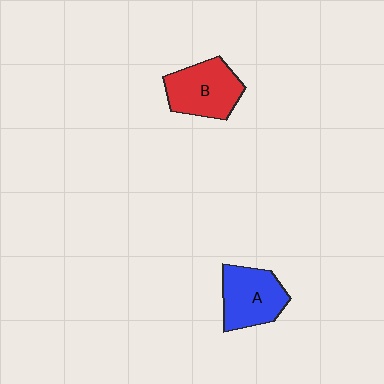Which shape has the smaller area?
Shape A (blue).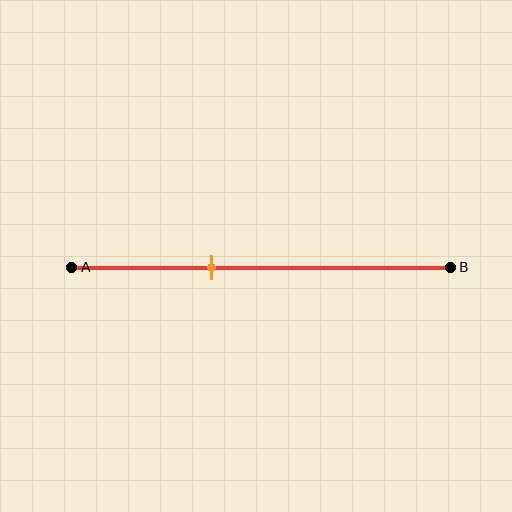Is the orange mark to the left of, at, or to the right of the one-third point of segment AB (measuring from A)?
The orange mark is to the right of the one-third point of segment AB.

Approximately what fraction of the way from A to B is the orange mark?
The orange mark is approximately 35% of the way from A to B.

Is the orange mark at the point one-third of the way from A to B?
No, the mark is at about 35% from A, not at the 33% one-third point.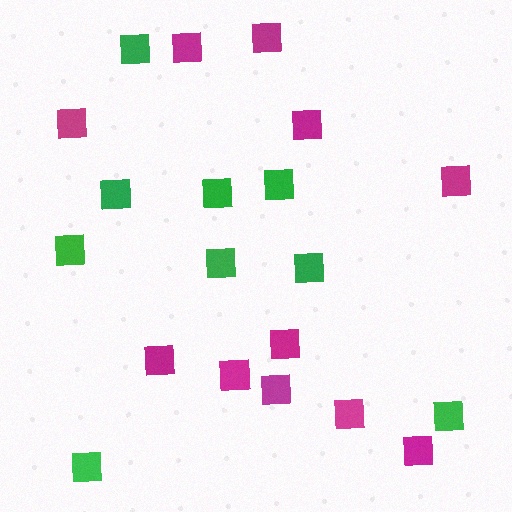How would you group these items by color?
There are 2 groups: one group of magenta squares (11) and one group of green squares (9).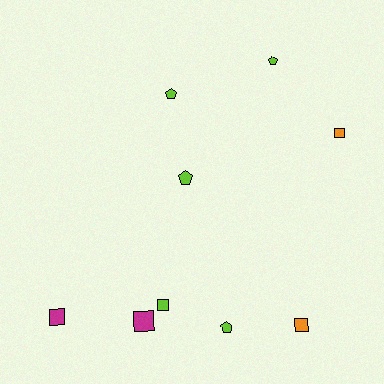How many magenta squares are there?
There are 2 magenta squares.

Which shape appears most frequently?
Square, with 5 objects.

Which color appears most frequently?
Lime, with 5 objects.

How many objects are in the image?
There are 9 objects.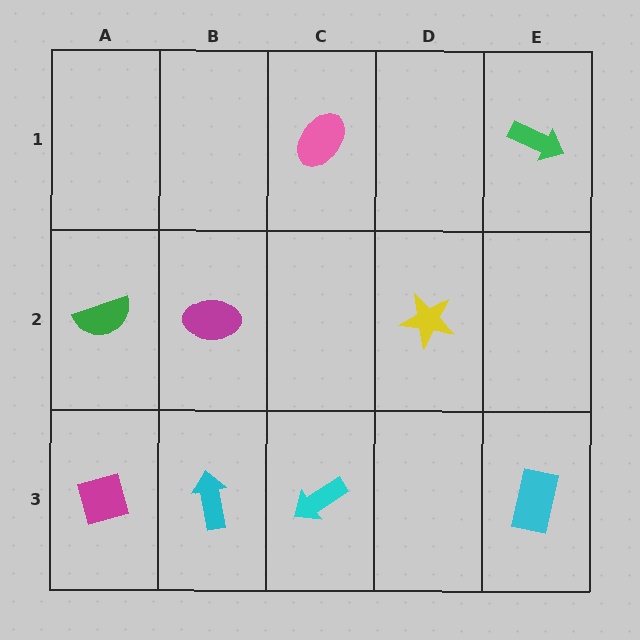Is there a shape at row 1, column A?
No, that cell is empty.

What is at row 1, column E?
A green arrow.